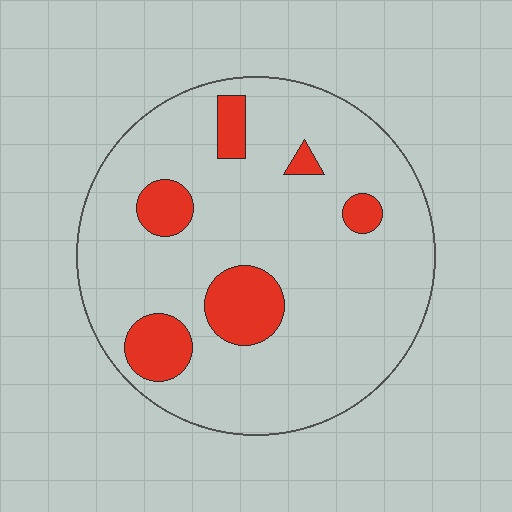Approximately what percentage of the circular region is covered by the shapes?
Approximately 15%.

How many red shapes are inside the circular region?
6.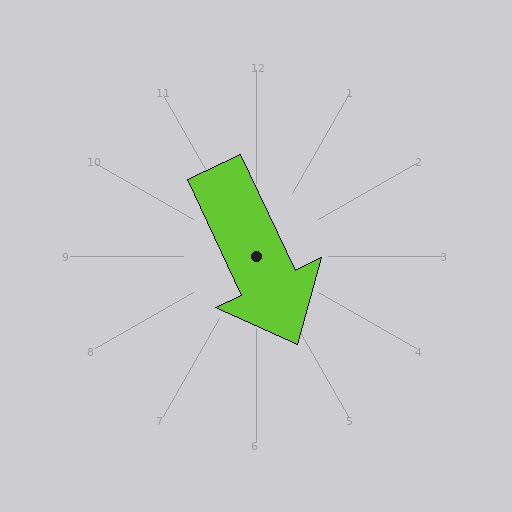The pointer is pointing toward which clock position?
Roughly 5 o'clock.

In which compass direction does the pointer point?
Southeast.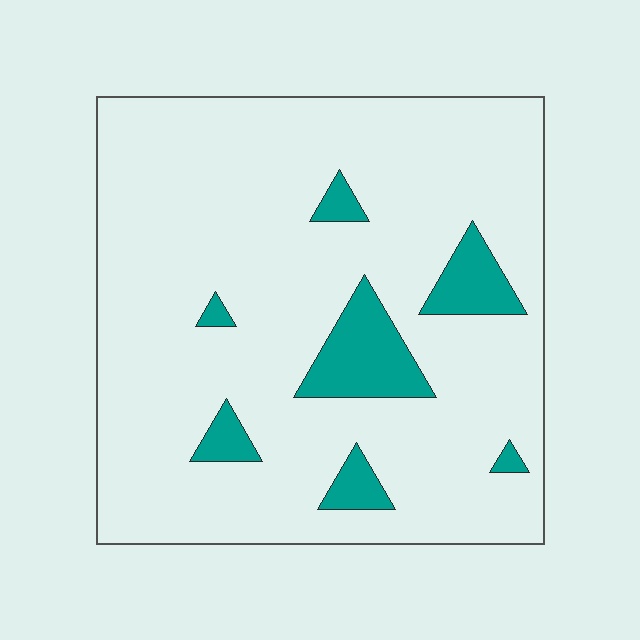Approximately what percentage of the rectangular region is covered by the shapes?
Approximately 10%.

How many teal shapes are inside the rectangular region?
7.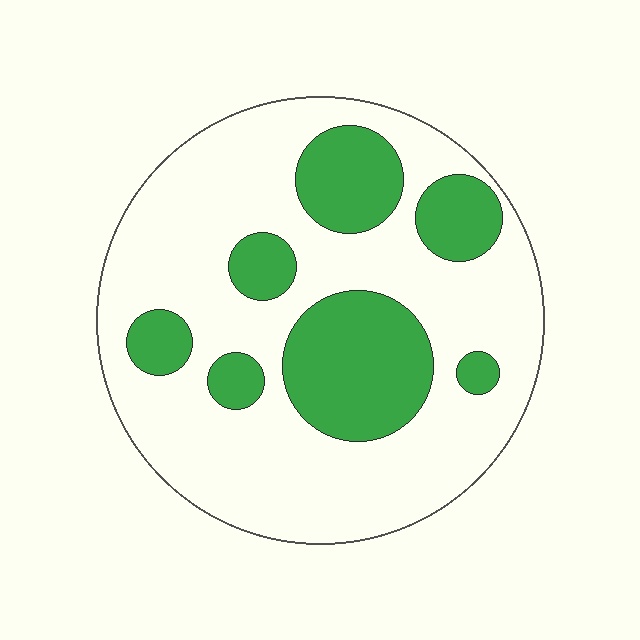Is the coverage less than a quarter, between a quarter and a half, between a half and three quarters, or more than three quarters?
Between a quarter and a half.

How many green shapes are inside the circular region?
7.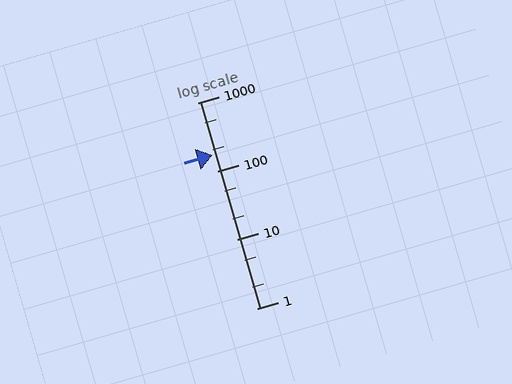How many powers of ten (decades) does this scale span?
The scale spans 3 decades, from 1 to 1000.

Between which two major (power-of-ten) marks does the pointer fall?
The pointer is between 100 and 1000.